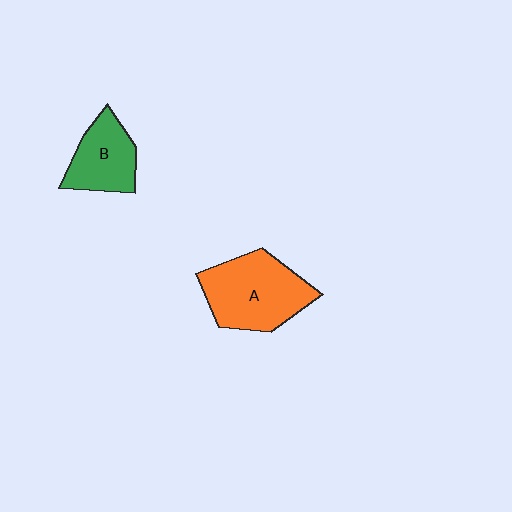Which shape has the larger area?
Shape A (orange).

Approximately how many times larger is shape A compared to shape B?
Approximately 1.5 times.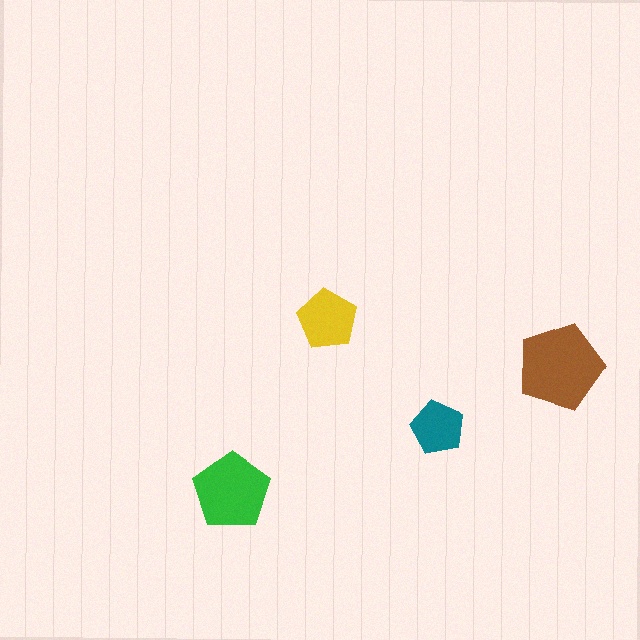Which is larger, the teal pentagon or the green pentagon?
The green one.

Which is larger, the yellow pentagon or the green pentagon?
The green one.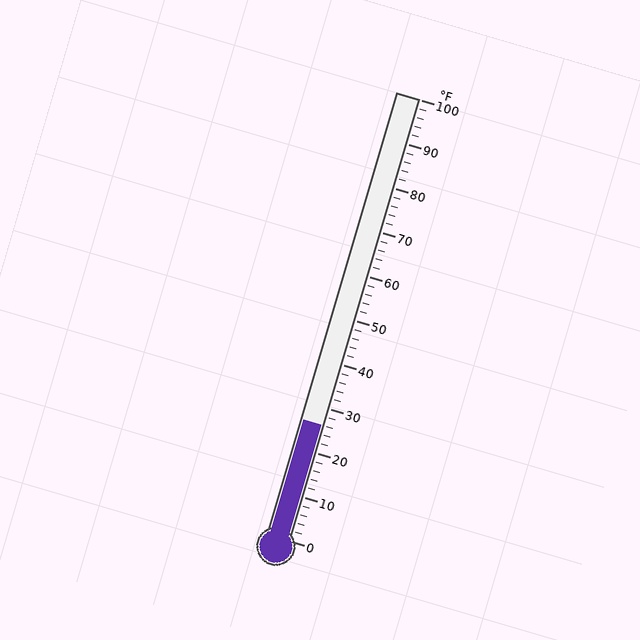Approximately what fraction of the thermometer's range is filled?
The thermometer is filled to approximately 25% of its range.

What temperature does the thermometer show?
The thermometer shows approximately 26°F.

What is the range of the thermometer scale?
The thermometer scale ranges from 0°F to 100°F.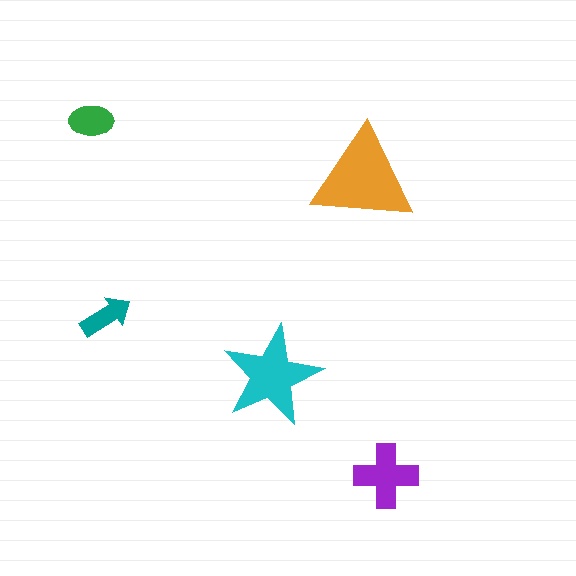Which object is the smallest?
The teal arrow.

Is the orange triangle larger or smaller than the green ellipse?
Larger.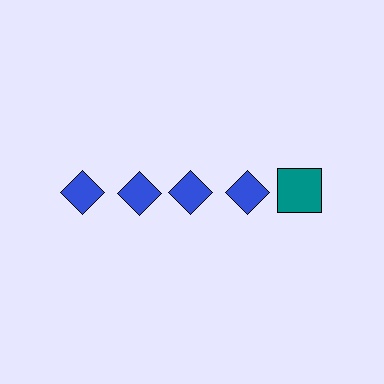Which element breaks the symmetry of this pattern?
The teal square in the top row, rightmost column breaks the symmetry. All other shapes are blue diamonds.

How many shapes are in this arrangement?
There are 5 shapes arranged in a grid pattern.